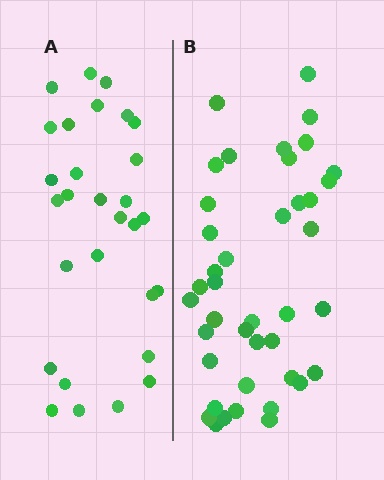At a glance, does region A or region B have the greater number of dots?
Region B (the right region) has more dots.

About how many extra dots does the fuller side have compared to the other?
Region B has roughly 12 or so more dots than region A.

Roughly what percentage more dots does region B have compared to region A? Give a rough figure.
About 40% more.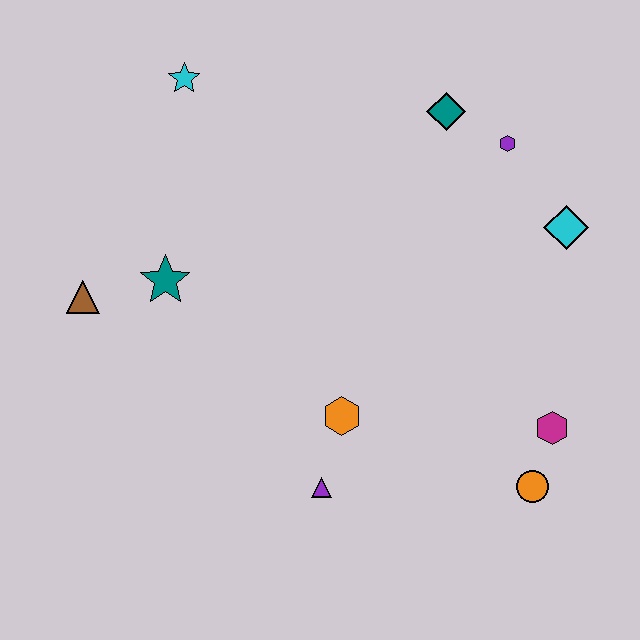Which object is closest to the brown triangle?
The teal star is closest to the brown triangle.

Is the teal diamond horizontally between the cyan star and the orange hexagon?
No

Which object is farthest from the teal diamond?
The brown triangle is farthest from the teal diamond.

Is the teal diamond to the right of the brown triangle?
Yes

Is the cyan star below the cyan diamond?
No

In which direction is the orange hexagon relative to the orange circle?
The orange hexagon is to the left of the orange circle.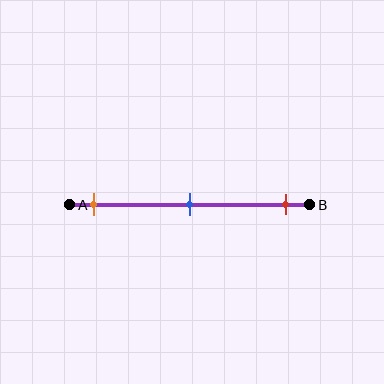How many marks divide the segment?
There are 3 marks dividing the segment.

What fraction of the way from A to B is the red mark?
The red mark is approximately 90% (0.9) of the way from A to B.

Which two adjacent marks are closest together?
The orange and blue marks are the closest adjacent pair.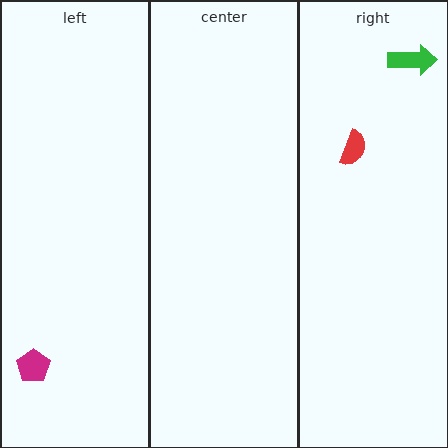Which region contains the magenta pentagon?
The left region.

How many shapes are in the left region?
1.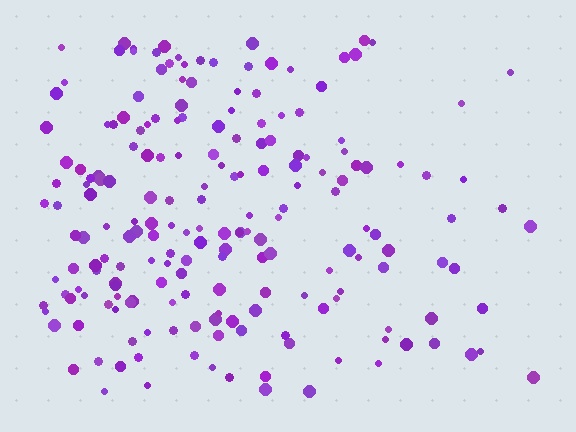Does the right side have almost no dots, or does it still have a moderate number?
Still a moderate number, just noticeably fewer than the left.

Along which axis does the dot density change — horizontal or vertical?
Horizontal.